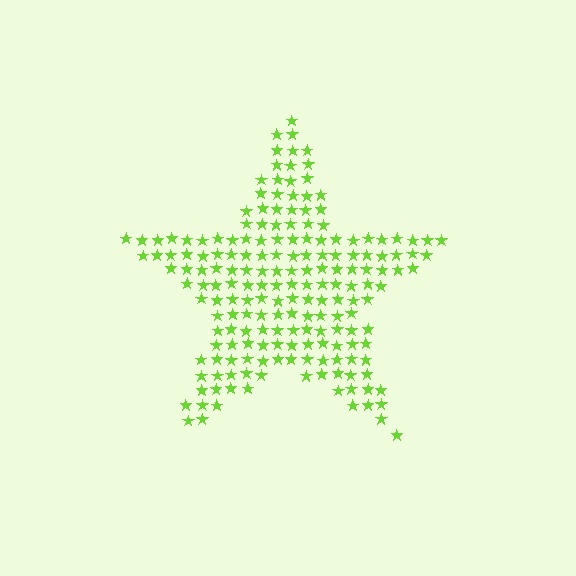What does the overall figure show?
The overall figure shows a star.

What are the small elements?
The small elements are stars.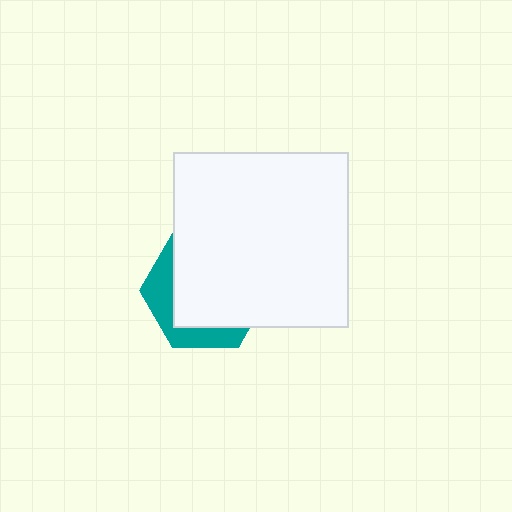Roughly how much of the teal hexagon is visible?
A small part of it is visible (roughly 31%).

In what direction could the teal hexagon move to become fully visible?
The teal hexagon could move toward the lower-left. That would shift it out from behind the white square entirely.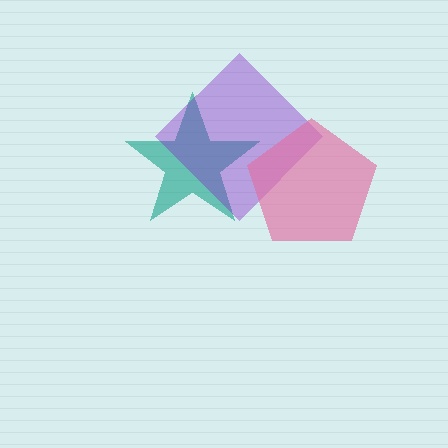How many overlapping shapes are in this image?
There are 3 overlapping shapes in the image.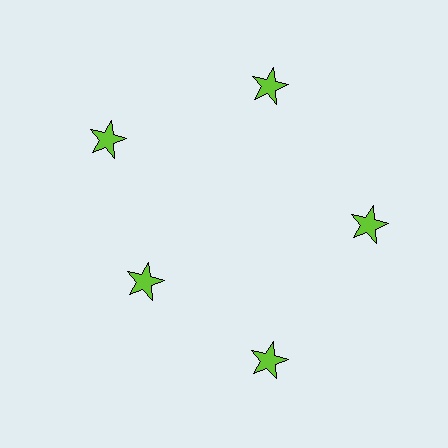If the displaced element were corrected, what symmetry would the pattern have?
It would have 5-fold rotational symmetry — the pattern would map onto itself every 72 degrees.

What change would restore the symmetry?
The symmetry would be restored by moving it outward, back onto the ring so that all 5 stars sit at equal angles and equal distance from the center.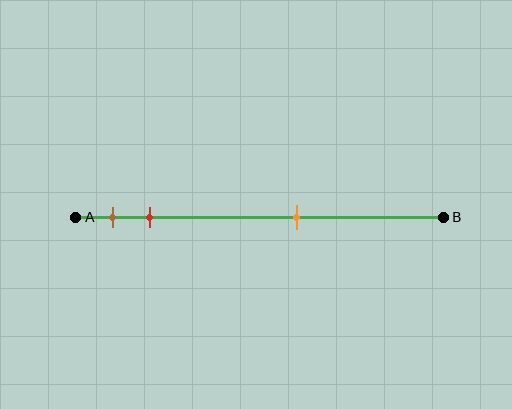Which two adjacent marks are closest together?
The brown and red marks are the closest adjacent pair.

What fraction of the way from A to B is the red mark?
The red mark is approximately 20% (0.2) of the way from A to B.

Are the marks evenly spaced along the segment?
No, the marks are not evenly spaced.